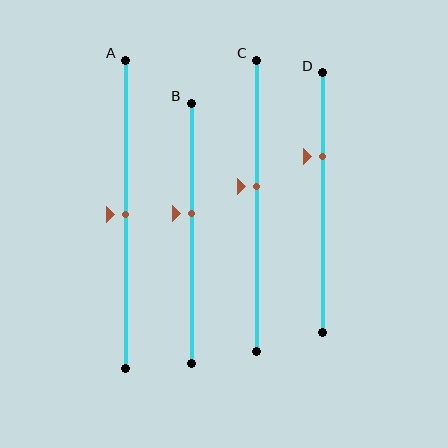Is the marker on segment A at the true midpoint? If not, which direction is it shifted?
Yes, the marker on segment A is at the true midpoint.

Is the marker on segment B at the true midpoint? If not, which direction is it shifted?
No, the marker on segment B is shifted upward by about 8% of the segment length.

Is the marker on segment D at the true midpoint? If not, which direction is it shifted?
No, the marker on segment D is shifted upward by about 18% of the segment length.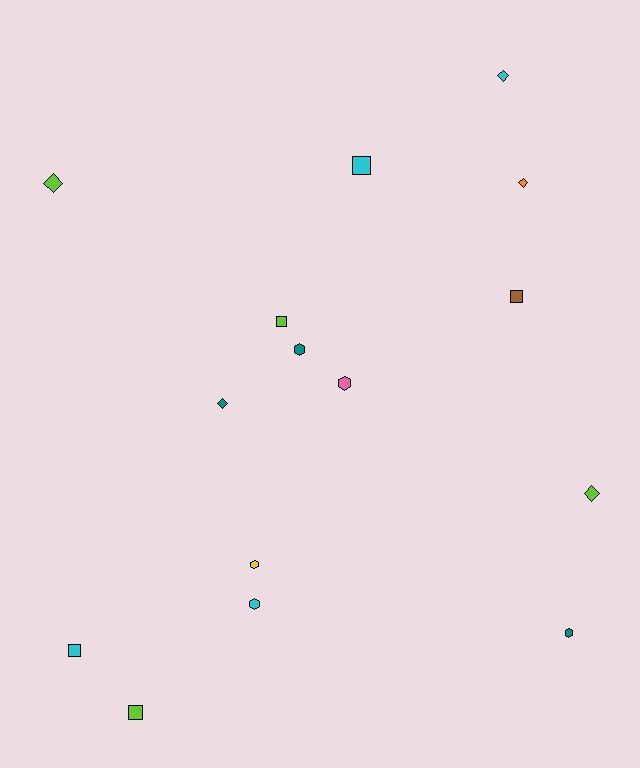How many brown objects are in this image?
There is 1 brown object.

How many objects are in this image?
There are 15 objects.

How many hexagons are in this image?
There are 5 hexagons.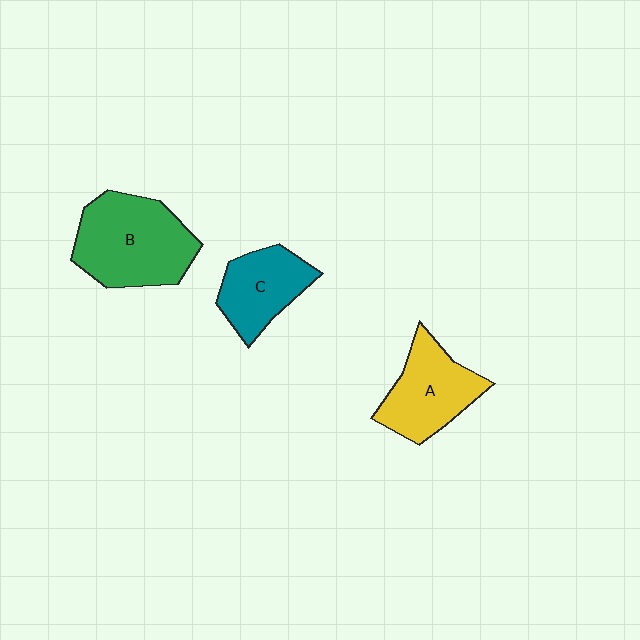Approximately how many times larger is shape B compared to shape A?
Approximately 1.3 times.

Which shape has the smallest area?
Shape C (teal).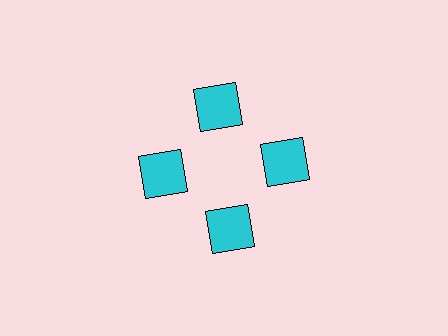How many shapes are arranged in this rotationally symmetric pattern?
There are 4 shapes, arranged in 4 groups of 1.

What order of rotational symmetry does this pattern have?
This pattern has 4-fold rotational symmetry.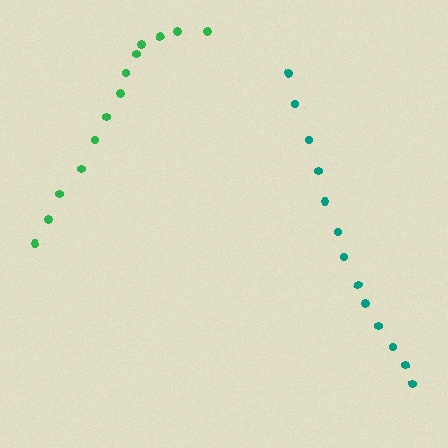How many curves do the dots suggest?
There are 2 distinct paths.